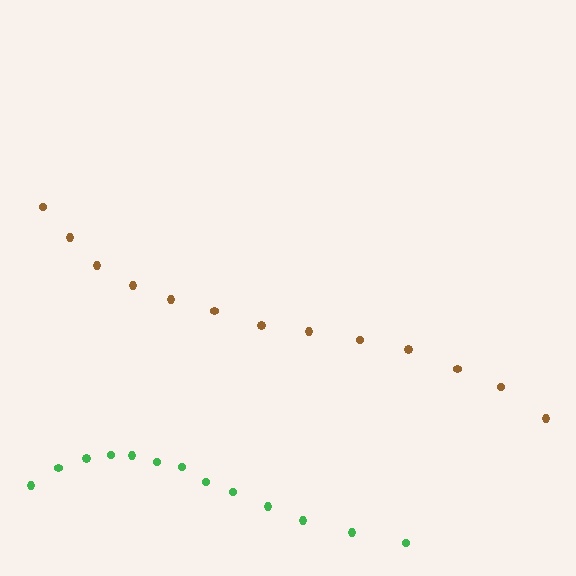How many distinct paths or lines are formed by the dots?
There are 2 distinct paths.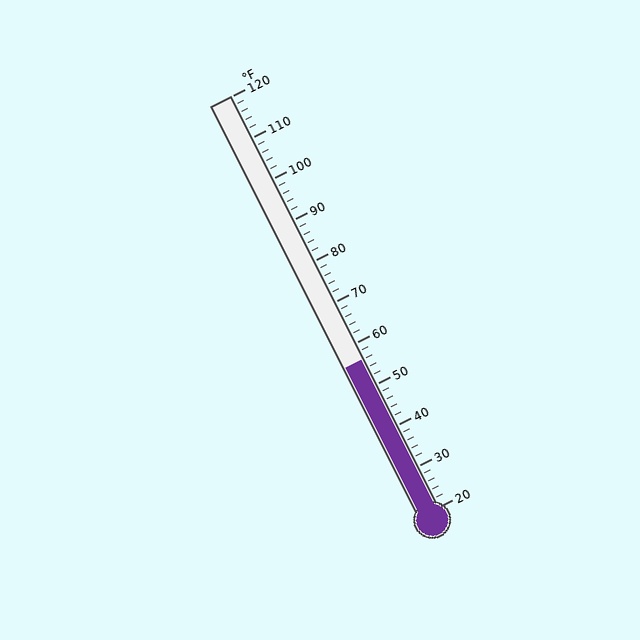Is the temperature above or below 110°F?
The temperature is below 110°F.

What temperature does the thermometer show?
The thermometer shows approximately 56°F.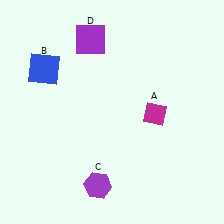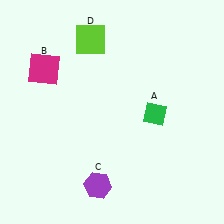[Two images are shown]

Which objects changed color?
A changed from magenta to green. B changed from blue to magenta. D changed from purple to lime.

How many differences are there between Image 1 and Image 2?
There are 3 differences between the two images.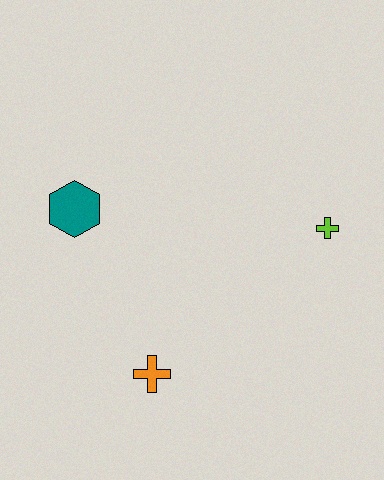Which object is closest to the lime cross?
The orange cross is closest to the lime cross.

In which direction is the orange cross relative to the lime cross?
The orange cross is to the left of the lime cross.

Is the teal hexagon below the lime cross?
No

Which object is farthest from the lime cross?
The teal hexagon is farthest from the lime cross.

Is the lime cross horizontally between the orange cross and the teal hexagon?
No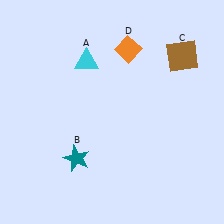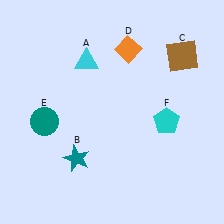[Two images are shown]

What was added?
A teal circle (E), a cyan pentagon (F) were added in Image 2.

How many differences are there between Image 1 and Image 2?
There are 2 differences between the two images.